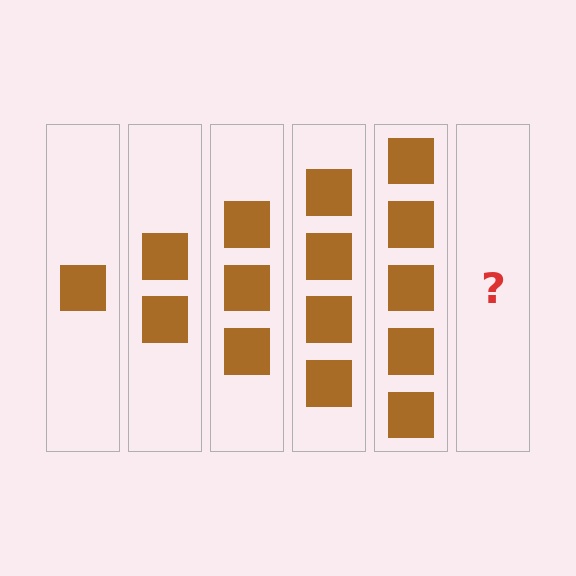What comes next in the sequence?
The next element should be 6 squares.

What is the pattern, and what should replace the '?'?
The pattern is that each step adds one more square. The '?' should be 6 squares.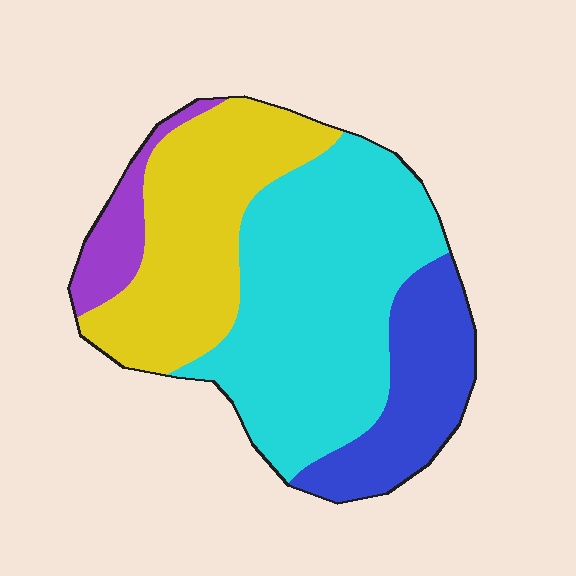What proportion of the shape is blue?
Blue covers around 20% of the shape.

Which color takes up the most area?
Cyan, at roughly 45%.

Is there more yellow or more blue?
Yellow.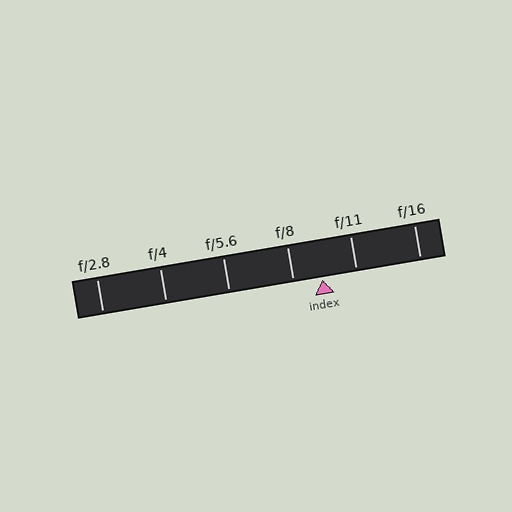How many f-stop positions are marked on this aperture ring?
There are 6 f-stop positions marked.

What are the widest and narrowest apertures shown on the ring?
The widest aperture shown is f/2.8 and the narrowest is f/16.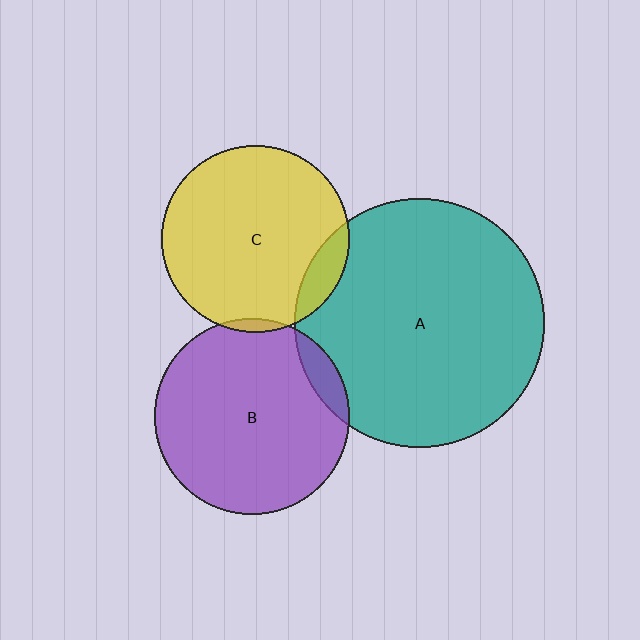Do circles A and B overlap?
Yes.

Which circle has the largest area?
Circle A (teal).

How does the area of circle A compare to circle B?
Approximately 1.6 times.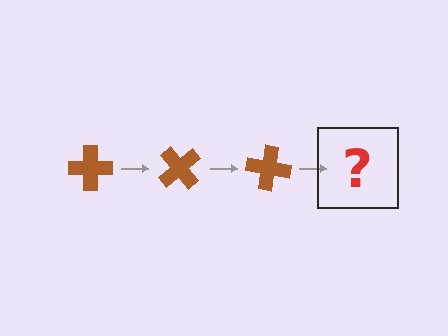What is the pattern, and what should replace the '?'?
The pattern is that the cross rotates 50 degrees each step. The '?' should be a brown cross rotated 150 degrees.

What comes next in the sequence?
The next element should be a brown cross rotated 150 degrees.